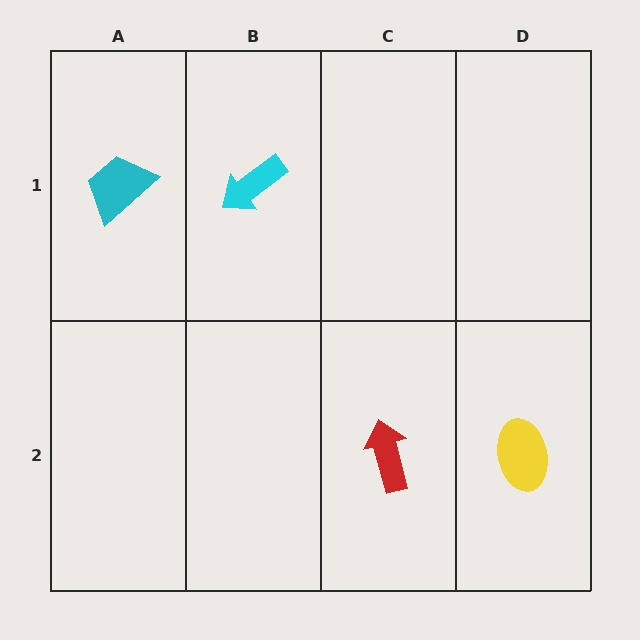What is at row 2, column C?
A red arrow.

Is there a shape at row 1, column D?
No, that cell is empty.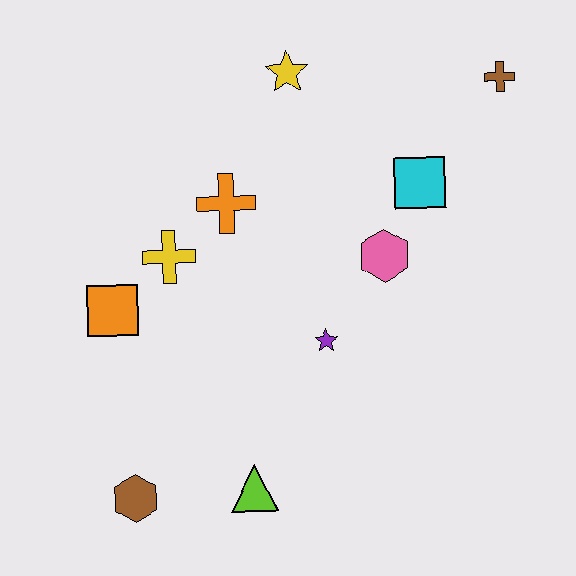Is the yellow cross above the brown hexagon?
Yes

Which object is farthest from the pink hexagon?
The brown hexagon is farthest from the pink hexagon.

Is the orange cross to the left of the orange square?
No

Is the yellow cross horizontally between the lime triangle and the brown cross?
No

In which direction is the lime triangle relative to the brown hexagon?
The lime triangle is to the right of the brown hexagon.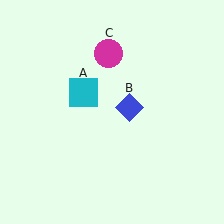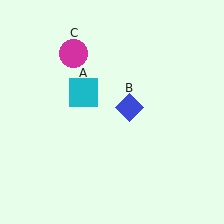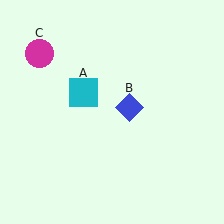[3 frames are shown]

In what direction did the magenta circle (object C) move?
The magenta circle (object C) moved left.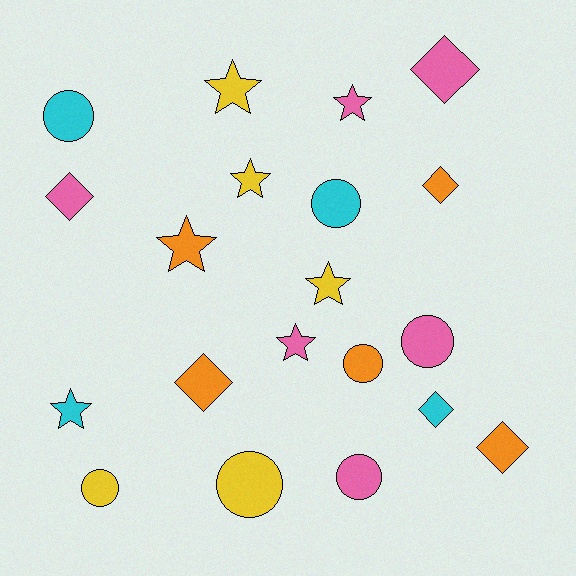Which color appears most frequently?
Pink, with 6 objects.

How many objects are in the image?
There are 20 objects.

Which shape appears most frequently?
Circle, with 7 objects.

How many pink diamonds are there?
There are 2 pink diamonds.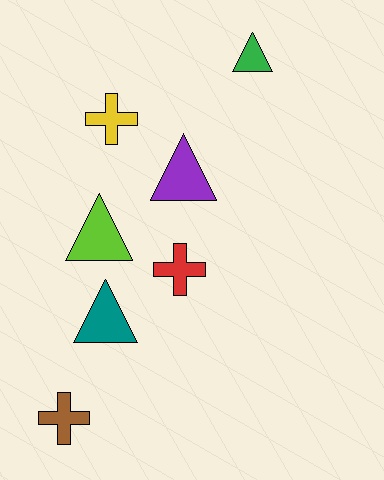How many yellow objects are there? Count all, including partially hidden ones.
There is 1 yellow object.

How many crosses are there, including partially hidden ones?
There are 3 crosses.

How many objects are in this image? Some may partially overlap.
There are 7 objects.